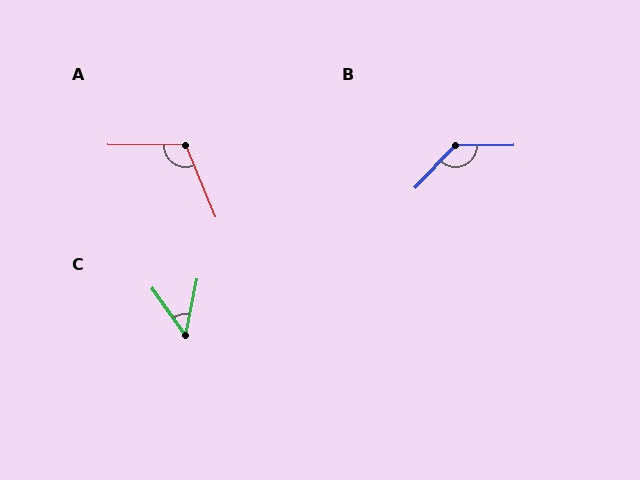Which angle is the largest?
B, at approximately 134 degrees.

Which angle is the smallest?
C, at approximately 47 degrees.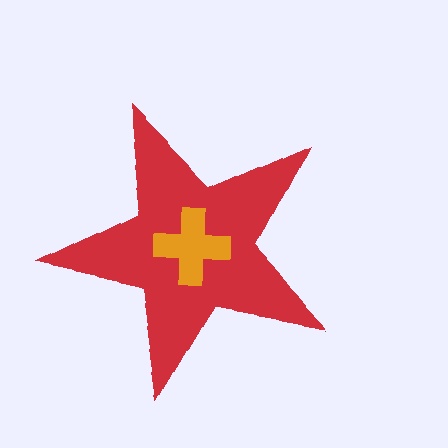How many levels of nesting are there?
2.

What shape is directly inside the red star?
The orange cross.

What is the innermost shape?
The orange cross.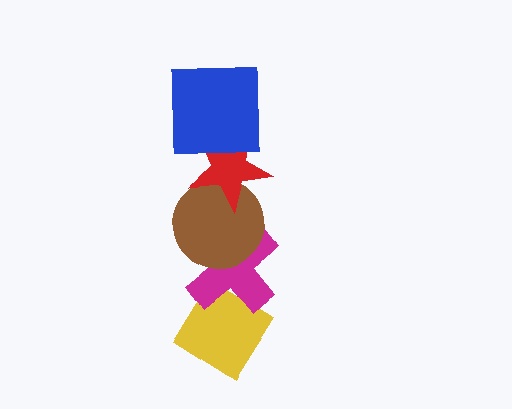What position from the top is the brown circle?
The brown circle is 3rd from the top.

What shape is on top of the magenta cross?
The brown circle is on top of the magenta cross.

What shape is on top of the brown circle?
The red star is on top of the brown circle.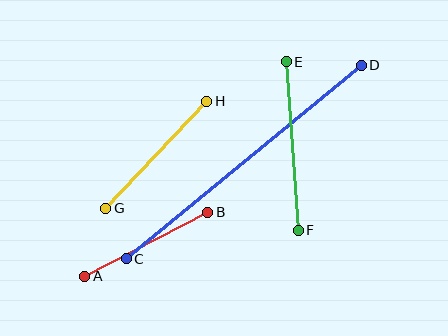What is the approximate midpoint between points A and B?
The midpoint is at approximately (146, 244) pixels.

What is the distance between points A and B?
The distance is approximately 139 pixels.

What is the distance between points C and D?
The distance is approximately 304 pixels.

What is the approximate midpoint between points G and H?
The midpoint is at approximately (156, 155) pixels.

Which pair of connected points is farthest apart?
Points C and D are farthest apart.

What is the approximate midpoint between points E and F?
The midpoint is at approximately (292, 146) pixels.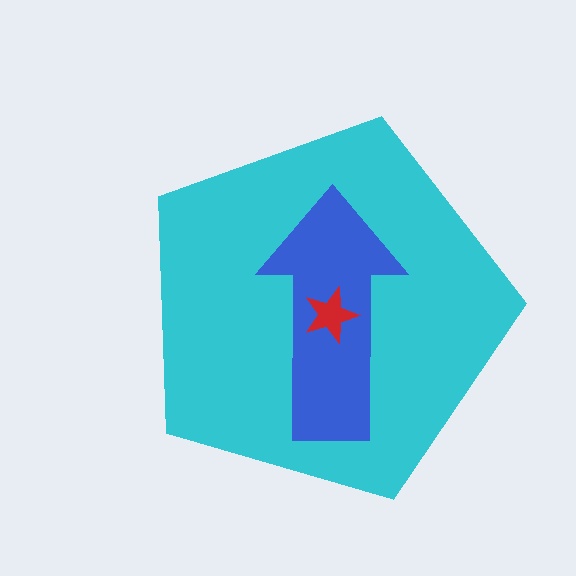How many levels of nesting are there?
3.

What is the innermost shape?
The red star.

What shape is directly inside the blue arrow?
The red star.